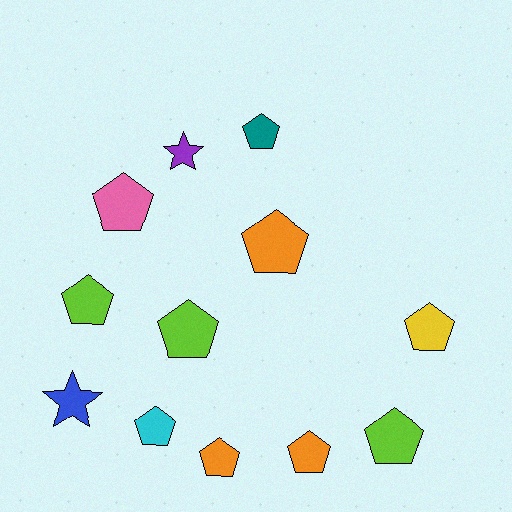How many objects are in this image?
There are 12 objects.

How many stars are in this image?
There are 2 stars.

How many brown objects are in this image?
There are no brown objects.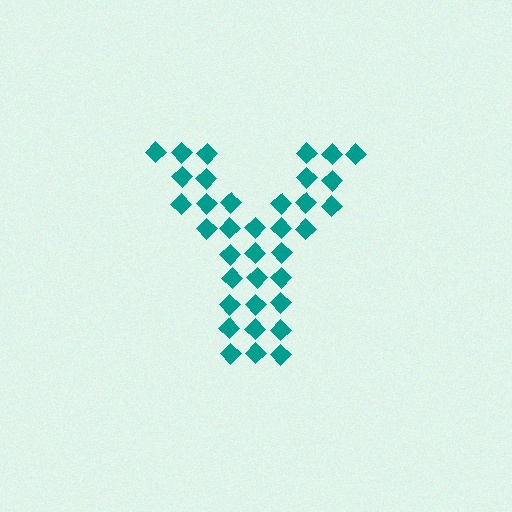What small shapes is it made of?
It is made of small diamonds.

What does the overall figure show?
The overall figure shows the letter Y.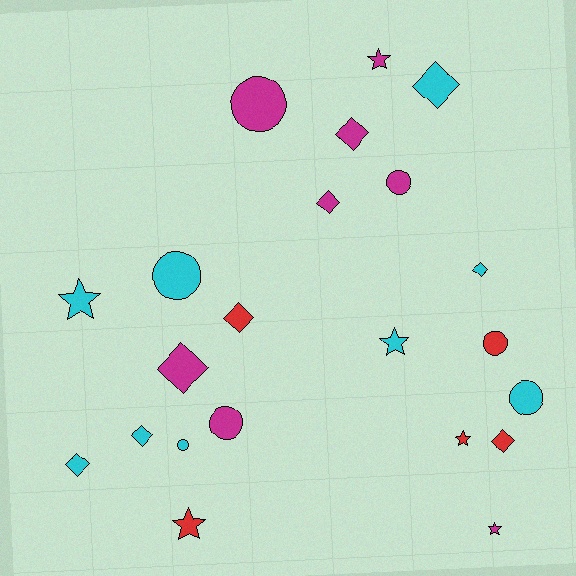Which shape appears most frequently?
Diamond, with 9 objects.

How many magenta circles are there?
There are 3 magenta circles.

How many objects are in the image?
There are 22 objects.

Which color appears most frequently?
Cyan, with 9 objects.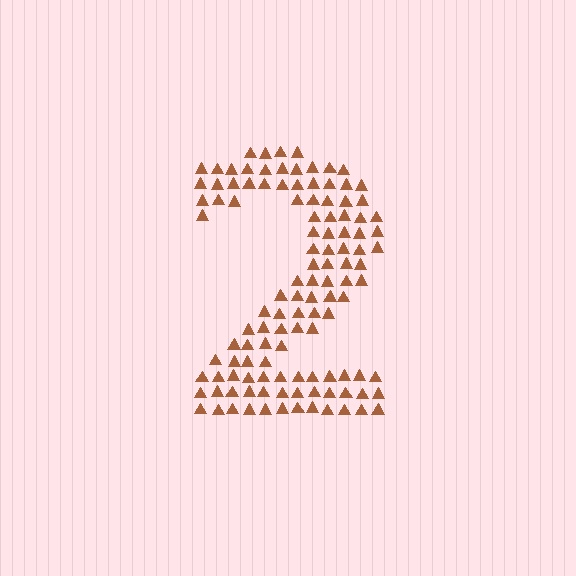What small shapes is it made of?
It is made of small triangles.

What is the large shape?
The large shape is the digit 2.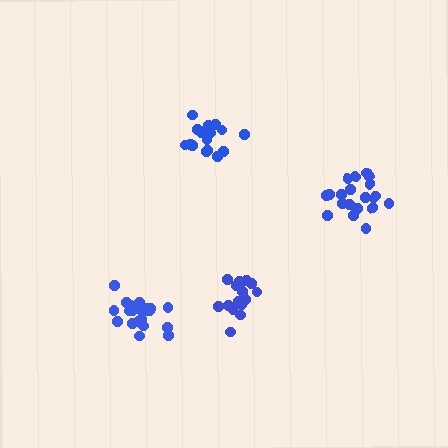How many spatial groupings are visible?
There are 4 spatial groupings.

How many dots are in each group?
Group 1: 21 dots, Group 2: 20 dots, Group 3: 16 dots, Group 4: 17 dots (74 total).